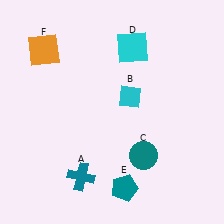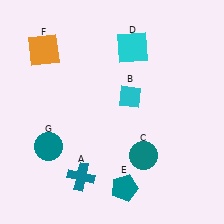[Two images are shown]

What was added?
A teal circle (G) was added in Image 2.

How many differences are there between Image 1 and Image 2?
There is 1 difference between the two images.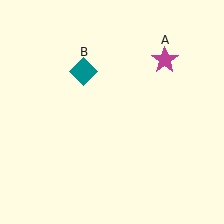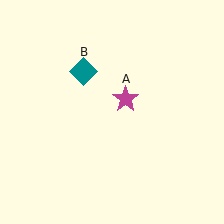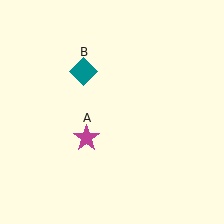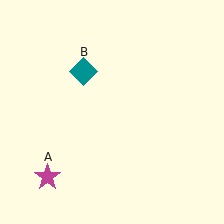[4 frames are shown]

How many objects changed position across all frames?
1 object changed position: magenta star (object A).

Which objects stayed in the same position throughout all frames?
Teal diamond (object B) remained stationary.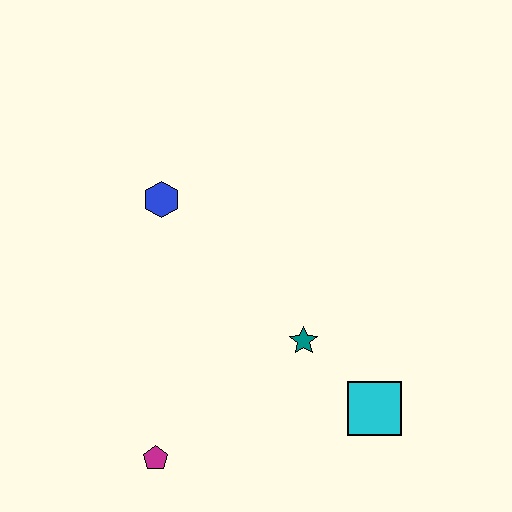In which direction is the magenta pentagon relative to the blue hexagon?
The magenta pentagon is below the blue hexagon.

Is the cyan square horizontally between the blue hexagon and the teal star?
No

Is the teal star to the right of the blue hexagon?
Yes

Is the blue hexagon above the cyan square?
Yes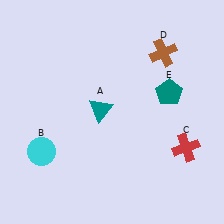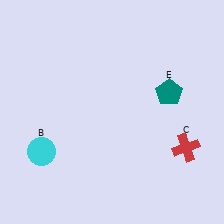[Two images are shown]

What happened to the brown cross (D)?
The brown cross (D) was removed in Image 2. It was in the top-right area of Image 1.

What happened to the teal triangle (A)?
The teal triangle (A) was removed in Image 2. It was in the top-left area of Image 1.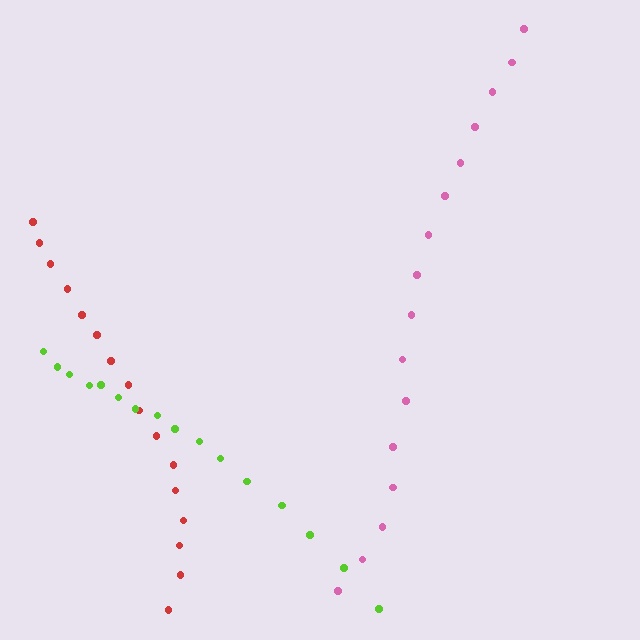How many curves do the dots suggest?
There are 3 distinct paths.